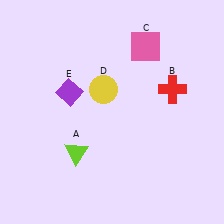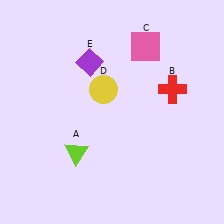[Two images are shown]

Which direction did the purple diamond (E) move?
The purple diamond (E) moved up.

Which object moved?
The purple diamond (E) moved up.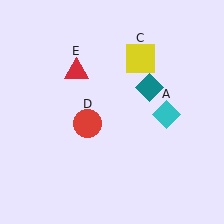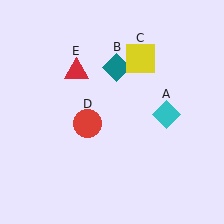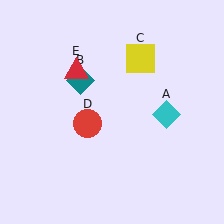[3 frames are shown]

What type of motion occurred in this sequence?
The teal diamond (object B) rotated counterclockwise around the center of the scene.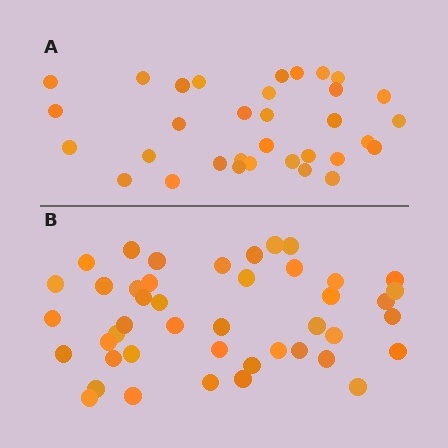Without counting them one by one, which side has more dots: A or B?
Region B (the bottom region) has more dots.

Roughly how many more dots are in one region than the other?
Region B has roughly 12 or so more dots than region A.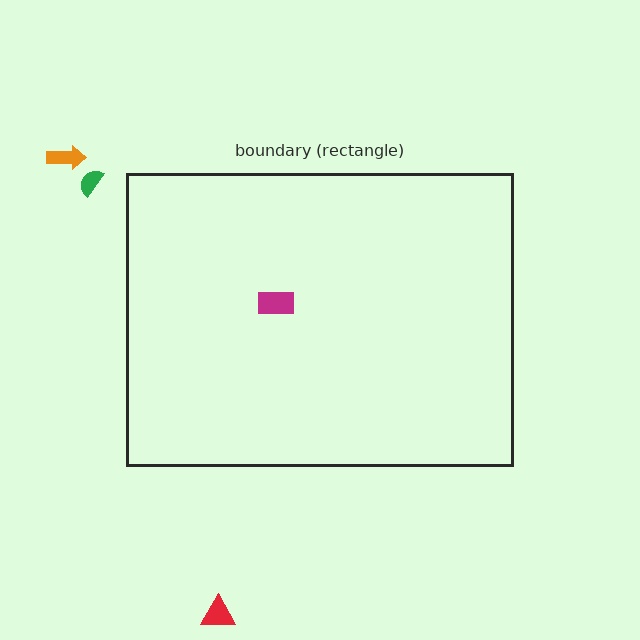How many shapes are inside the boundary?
1 inside, 3 outside.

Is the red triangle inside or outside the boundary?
Outside.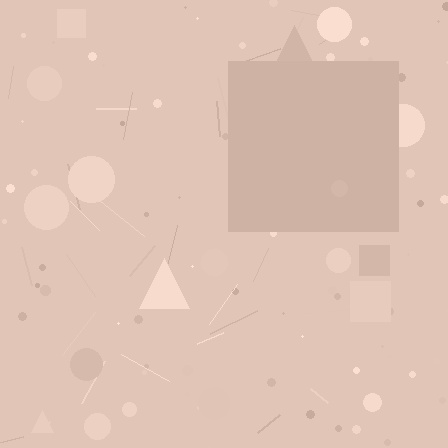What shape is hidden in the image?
A square is hidden in the image.